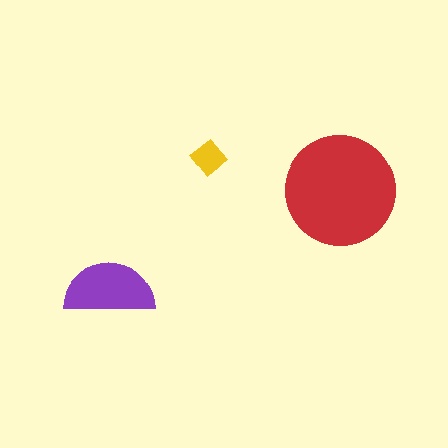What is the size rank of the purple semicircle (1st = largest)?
2nd.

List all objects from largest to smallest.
The red circle, the purple semicircle, the yellow diamond.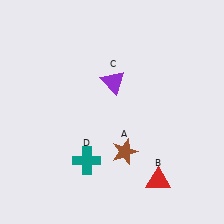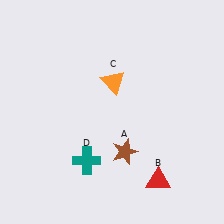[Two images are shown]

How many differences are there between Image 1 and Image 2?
There is 1 difference between the two images.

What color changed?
The triangle (C) changed from purple in Image 1 to orange in Image 2.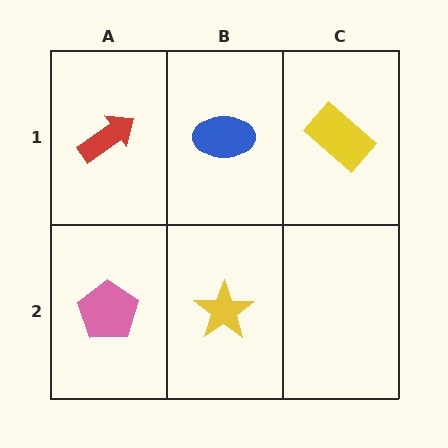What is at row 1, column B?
A blue ellipse.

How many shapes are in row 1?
3 shapes.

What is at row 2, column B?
A yellow star.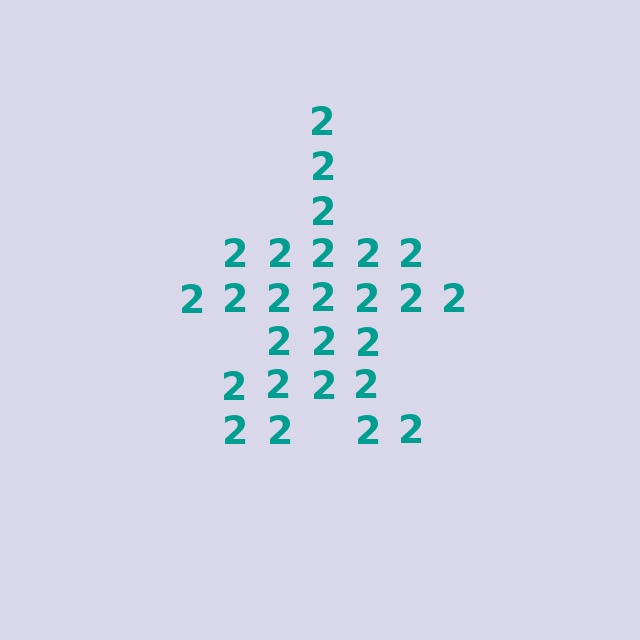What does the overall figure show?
The overall figure shows a star.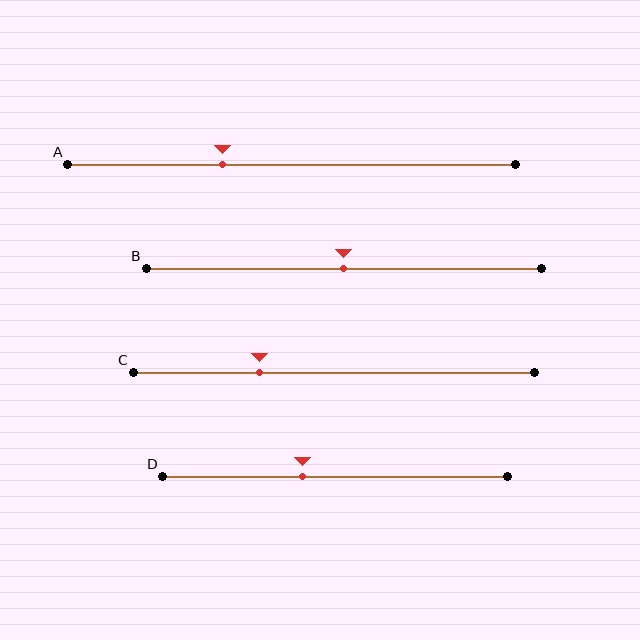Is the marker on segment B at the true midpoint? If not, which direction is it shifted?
Yes, the marker on segment B is at the true midpoint.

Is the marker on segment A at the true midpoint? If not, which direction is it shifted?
No, the marker on segment A is shifted to the left by about 15% of the segment length.